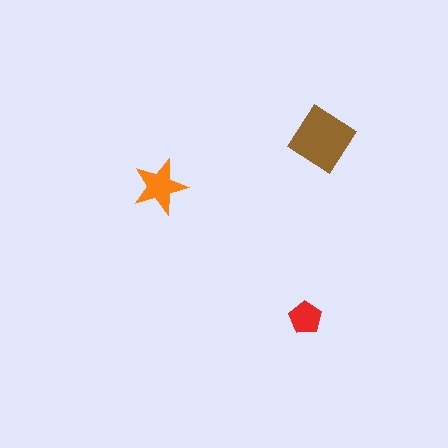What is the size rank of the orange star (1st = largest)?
2nd.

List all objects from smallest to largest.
The red pentagon, the orange star, the brown diamond.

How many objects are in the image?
There are 3 objects in the image.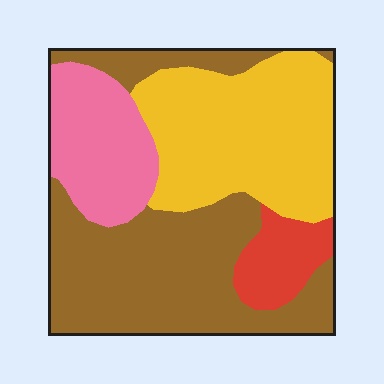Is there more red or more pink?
Pink.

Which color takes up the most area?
Brown, at roughly 40%.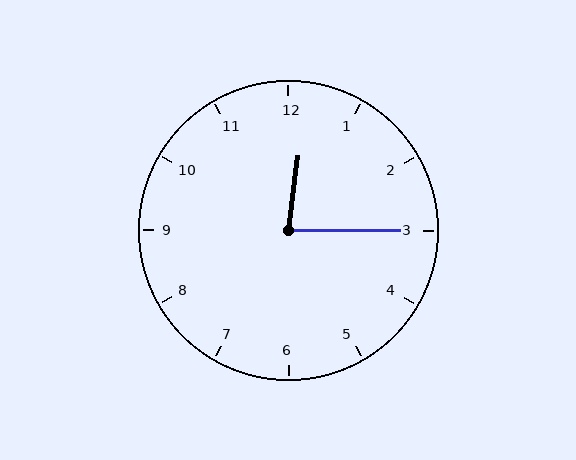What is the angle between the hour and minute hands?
Approximately 82 degrees.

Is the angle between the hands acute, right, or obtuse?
It is acute.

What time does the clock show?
12:15.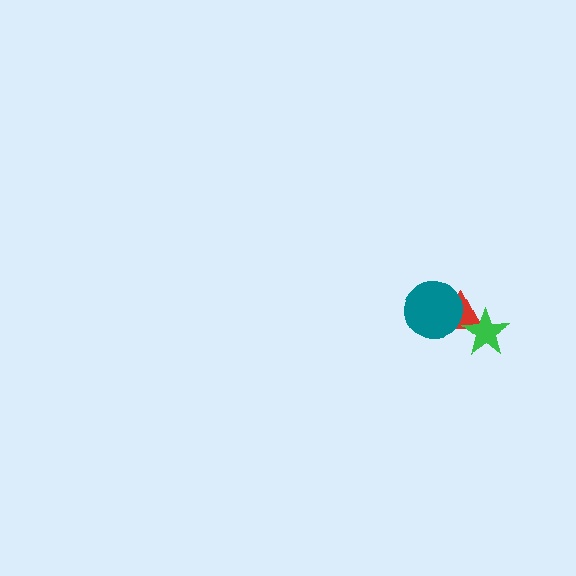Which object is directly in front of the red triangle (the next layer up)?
The teal circle is directly in front of the red triangle.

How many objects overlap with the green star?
1 object overlaps with the green star.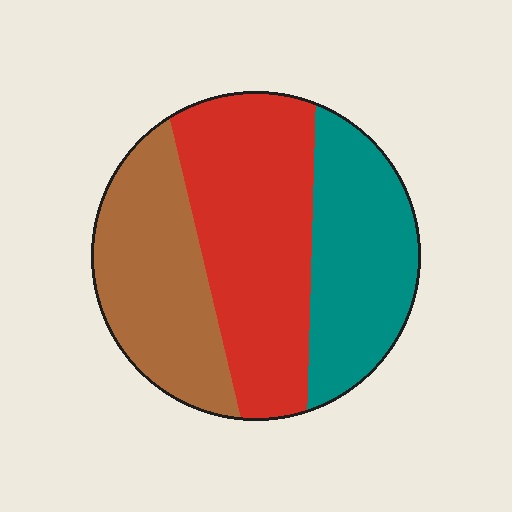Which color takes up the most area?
Red, at roughly 40%.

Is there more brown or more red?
Red.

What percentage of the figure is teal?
Teal covers roughly 30% of the figure.